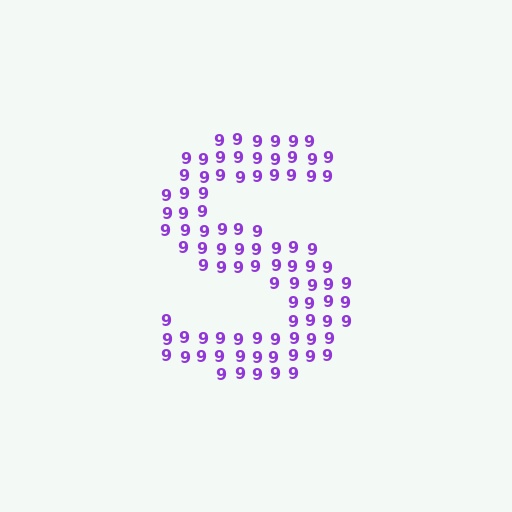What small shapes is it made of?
It is made of small digit 9's.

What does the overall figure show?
The overall figure shows the letter S.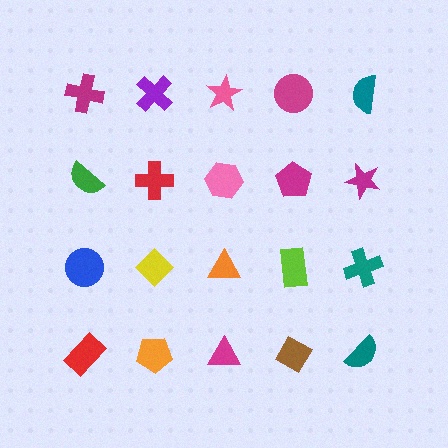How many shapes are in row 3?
5 shapes.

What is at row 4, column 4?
A brown diamond.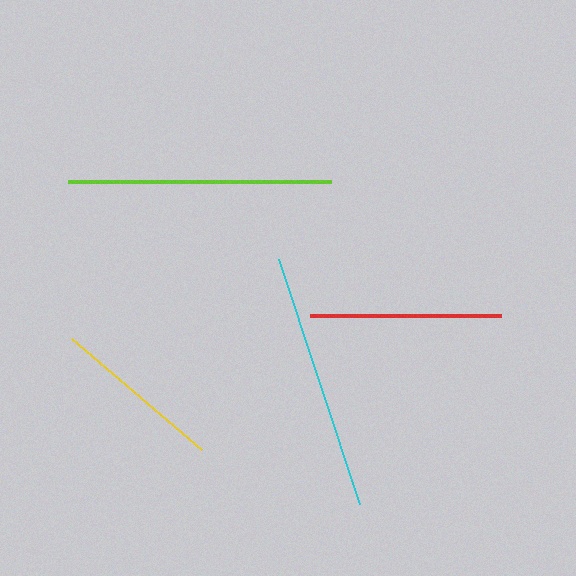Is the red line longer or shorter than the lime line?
The lime line is longer than the red line.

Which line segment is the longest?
The lime line is the longest at approximately 263 pixels.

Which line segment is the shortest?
The yellow line is the shortest at approximately 171 pixels.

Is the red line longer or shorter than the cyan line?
The cyan line is longer than the red line.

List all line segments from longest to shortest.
From longest to shortest: lime, cyan, red, yellow.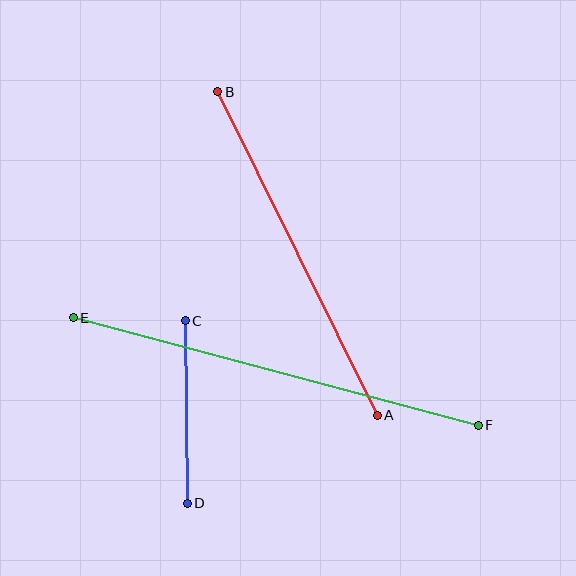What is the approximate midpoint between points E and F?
The midpoint is at approximately (276, 371) pixels.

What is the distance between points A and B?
The distance is approximately 361 pixels.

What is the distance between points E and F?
The distance is approximately 419 pixels.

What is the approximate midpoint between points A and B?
The midpoint is at approximately (297, 253) pixels.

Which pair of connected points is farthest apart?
Points E and F are farthest apart.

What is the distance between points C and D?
The distance is approximately 182 pixels.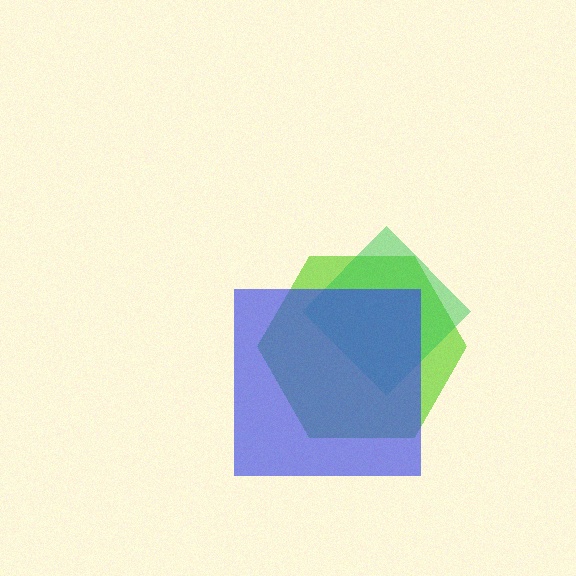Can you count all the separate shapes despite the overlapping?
Yes, there are 3 separate shapes.